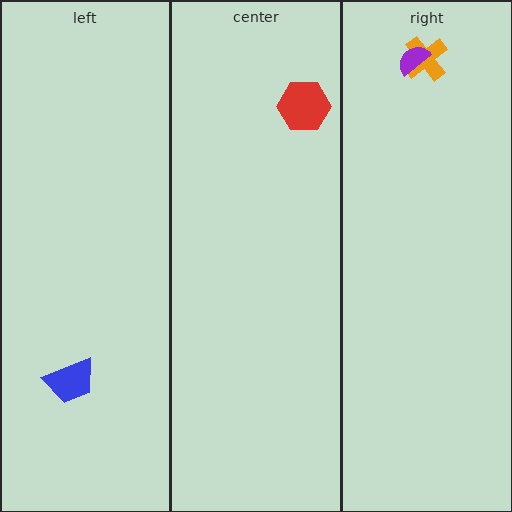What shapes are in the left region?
The blue trapezoid.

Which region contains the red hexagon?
The center region.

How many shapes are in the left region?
1.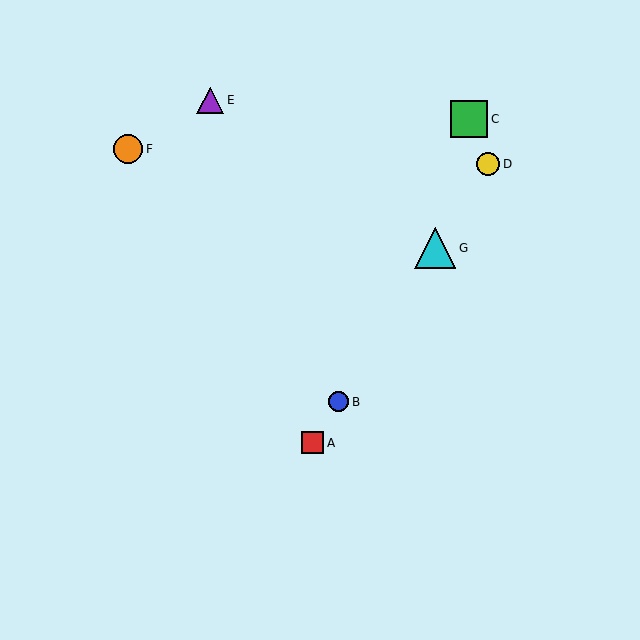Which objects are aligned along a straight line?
Objects A, B, D, G are aligned along a straight line.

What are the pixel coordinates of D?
Object D is at (488, 164).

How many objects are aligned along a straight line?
4 objects (A, B, D, G) are aligned along a straight line.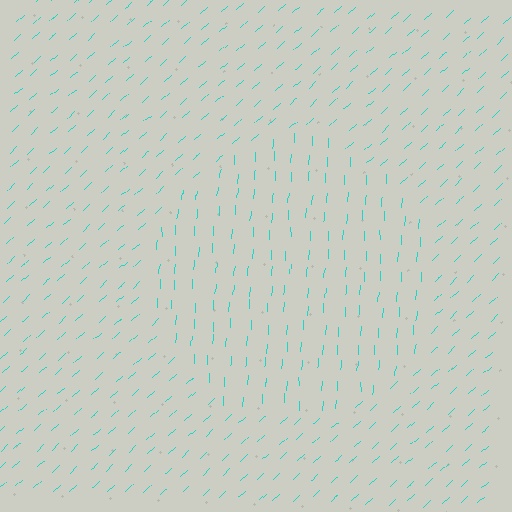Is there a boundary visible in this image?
Yes, there is a texture boundary formed by a change in line orientation.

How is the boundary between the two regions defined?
The boundary is defined purely by a change in line orientation (approximately 45 degrees difference). All lines are the same color and thickness.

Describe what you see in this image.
The image is filled with small cyan line segments. A circle region in the image has lines oriented differently from the surrounding lines, creating a visible texture boundary.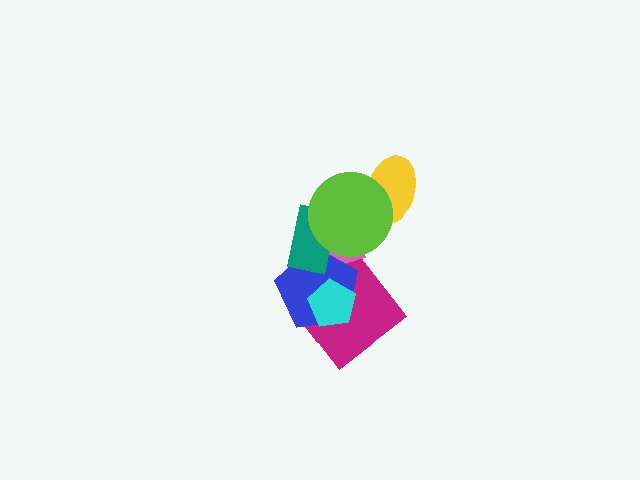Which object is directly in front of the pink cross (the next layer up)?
The blue pentagon is directly in front of the pink cross.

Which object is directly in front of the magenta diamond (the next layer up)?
The pink cross is directly in front of the magenta diamond.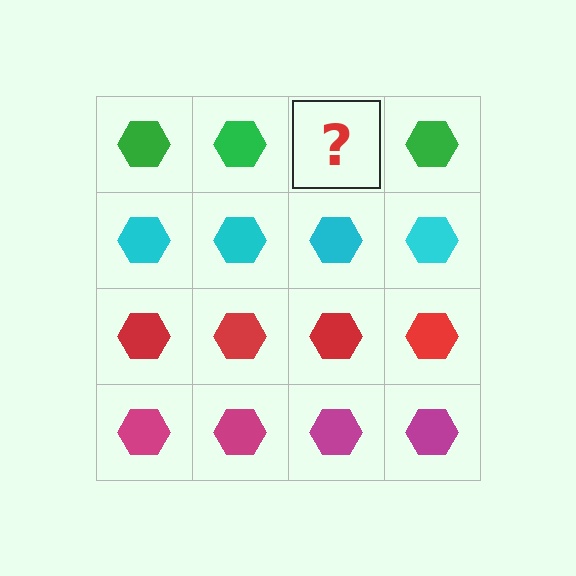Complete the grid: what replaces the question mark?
The question mark should be replaced with a green hexagon.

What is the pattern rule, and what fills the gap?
The rule is that each row has a consistent color. The gap should be filled with a green hexagon.